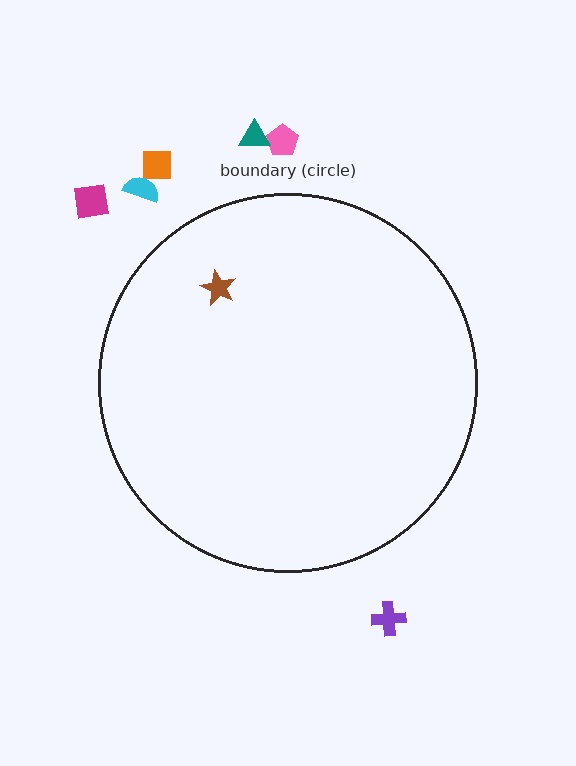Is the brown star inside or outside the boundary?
Inside.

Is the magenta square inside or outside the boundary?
Outside.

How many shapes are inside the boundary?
1 inside, 6 outside.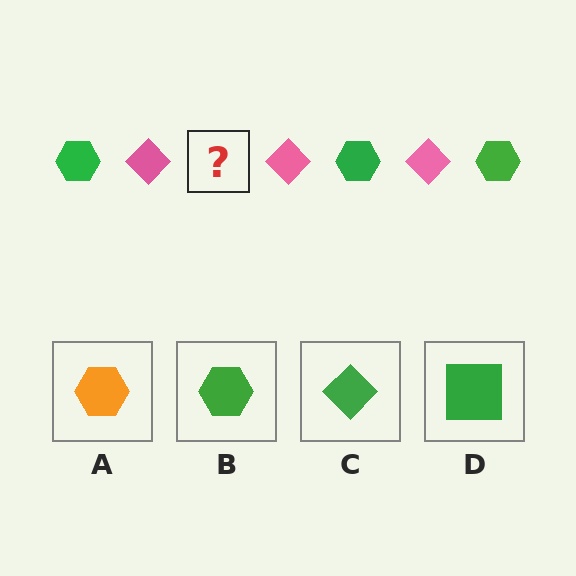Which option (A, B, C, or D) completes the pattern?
B.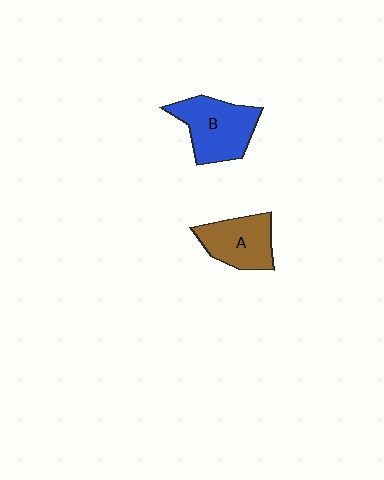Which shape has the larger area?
Shape B (blue).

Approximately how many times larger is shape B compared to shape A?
Approximately 1.2 times.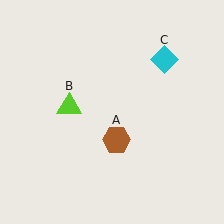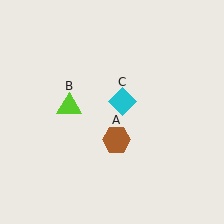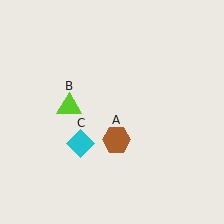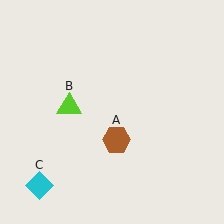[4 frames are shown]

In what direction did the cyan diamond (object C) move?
The cyan diamond (object C) moved down and to the left.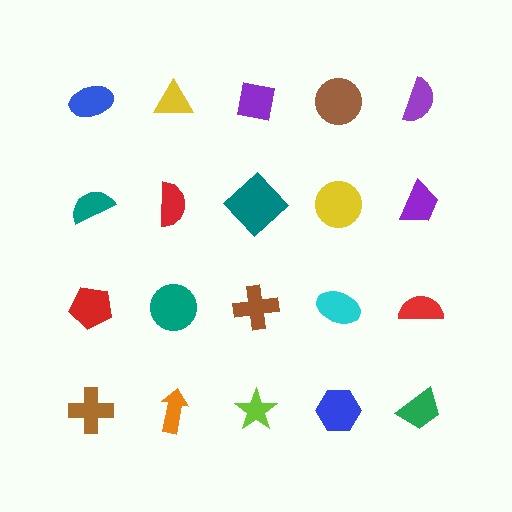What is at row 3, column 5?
A red semicircle.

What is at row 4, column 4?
A blue hexagon.